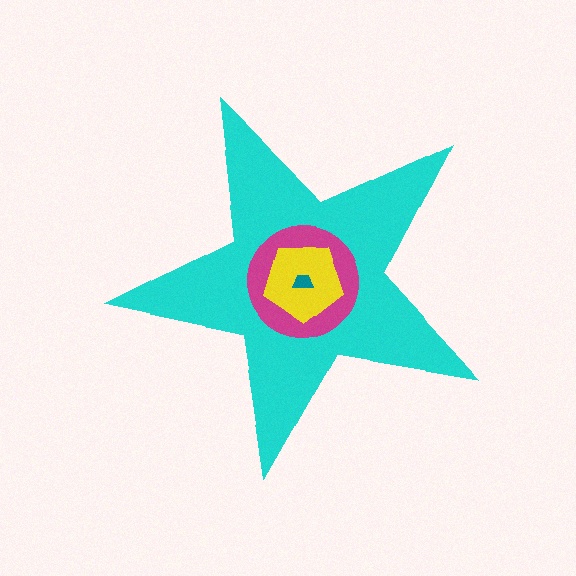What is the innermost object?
The teal trapezoid.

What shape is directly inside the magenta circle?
The yellow pentagon.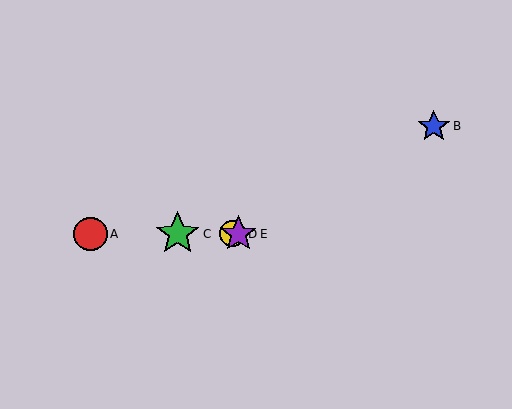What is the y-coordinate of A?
Object A is at y≈234.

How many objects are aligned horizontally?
4 objects (A, C, D, E) are aligned horizontally.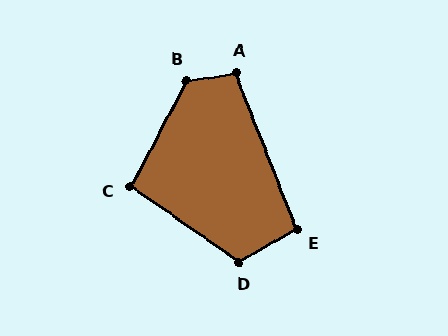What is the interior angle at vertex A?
Approximately 103 degrees (obtuse).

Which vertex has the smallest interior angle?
C, at approximately 97 degrees.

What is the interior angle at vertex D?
Approximately 116 degrees (obtuse).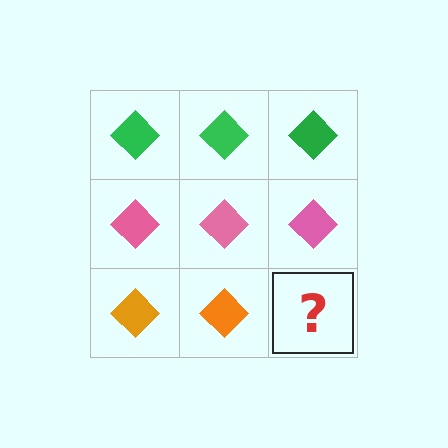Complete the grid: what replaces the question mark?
The question mark should be replaced with an orange diamond.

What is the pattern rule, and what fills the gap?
The rule is that each row has a consistent color. The gap should be filled with an orange diamond.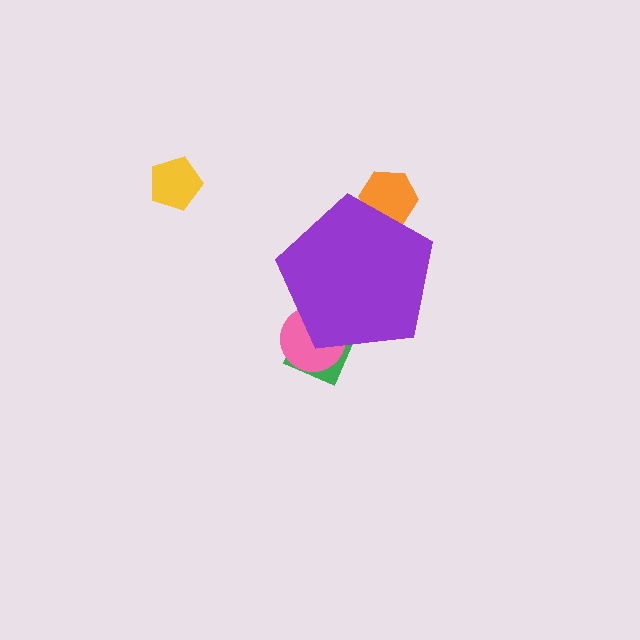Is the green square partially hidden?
Yes, the green square is partially hidden behind the purple pentagon.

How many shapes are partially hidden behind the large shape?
3 shapes are partially hidden.